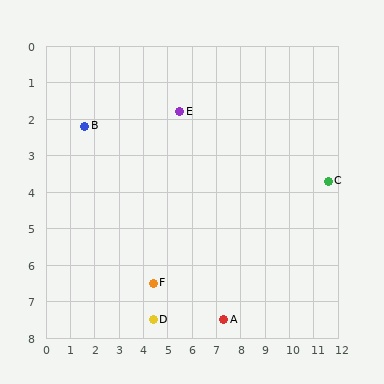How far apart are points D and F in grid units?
Points D and F are about 1.0 grid units apart.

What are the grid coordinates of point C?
Point C is at approximately (11.6, 3.7).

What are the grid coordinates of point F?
Point F is at approximately (4.4, 6.5).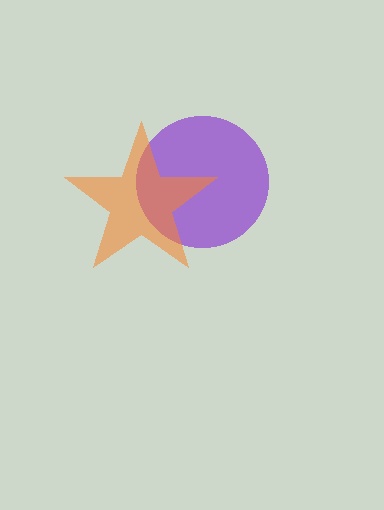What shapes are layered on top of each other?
The layered shapes are: a purple circle, an orange star.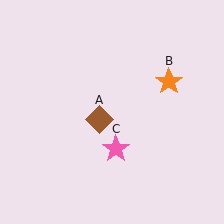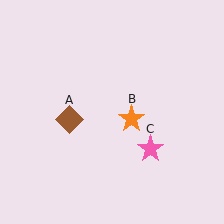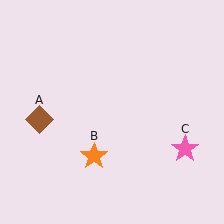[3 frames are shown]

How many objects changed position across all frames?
3 objects changed position: brown diamond (object A), orange star (object B), pink star (object C).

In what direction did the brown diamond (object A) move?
The brown diamond (object A) moved left.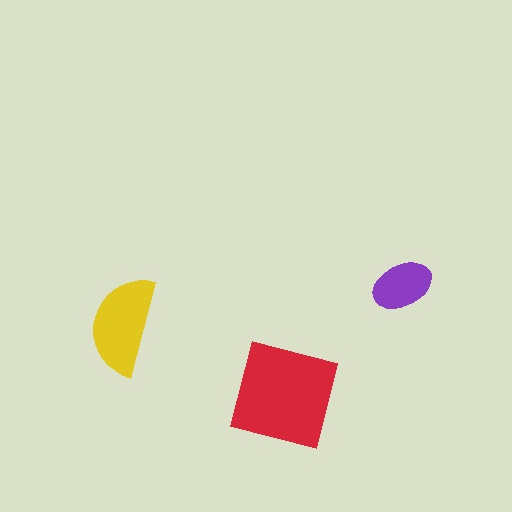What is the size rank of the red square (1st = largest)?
1st.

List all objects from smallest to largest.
The purple ellipse, the yellow semicircle, the red square.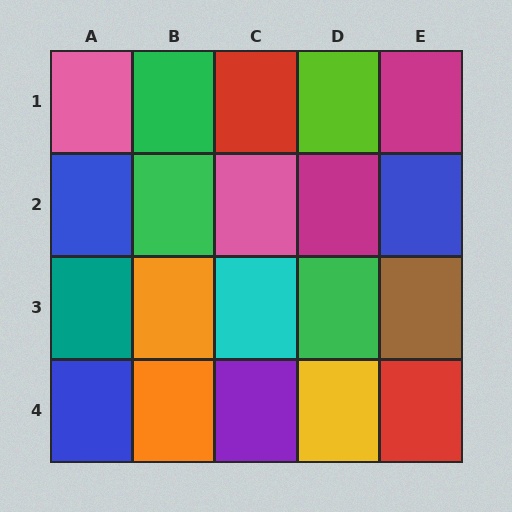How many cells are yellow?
1 cell is yellow.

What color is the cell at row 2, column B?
Green.